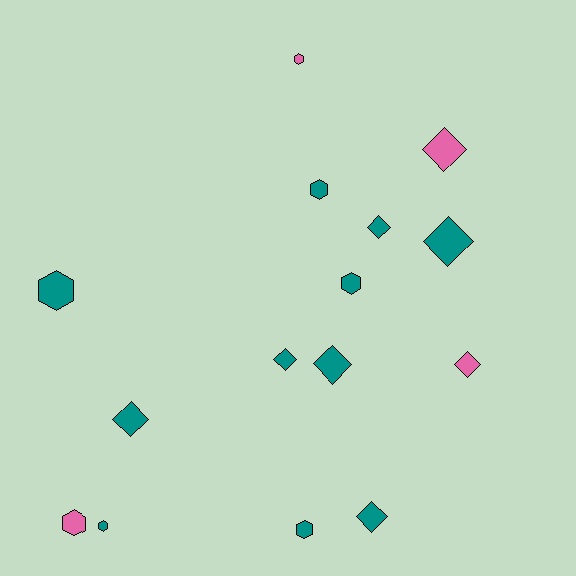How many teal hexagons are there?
There are 5 teal hexagons.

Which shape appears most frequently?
Diamond, with 8 objects.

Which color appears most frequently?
Teal, with 11 objects.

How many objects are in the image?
There are 15 objects.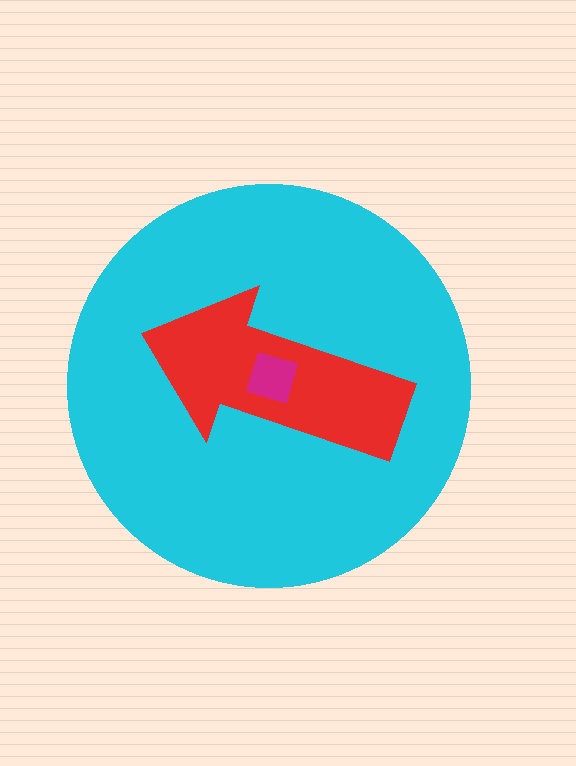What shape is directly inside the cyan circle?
The red arrow.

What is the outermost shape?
The cyan circle.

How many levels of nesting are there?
3.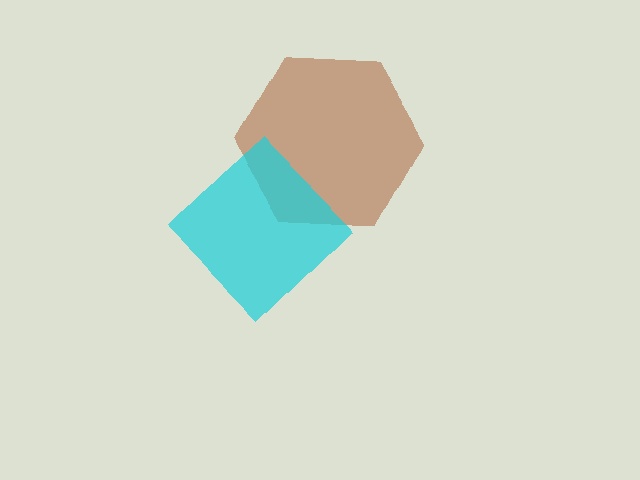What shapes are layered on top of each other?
The layered shapes are: a brown hexagon, a cyan diamond.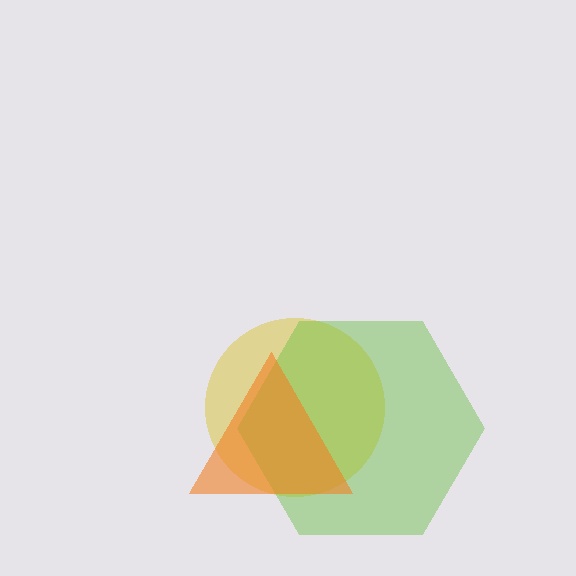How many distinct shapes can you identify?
There are 3 distinct shapes: a yellow circle, a lime hexagon, an orange triangle.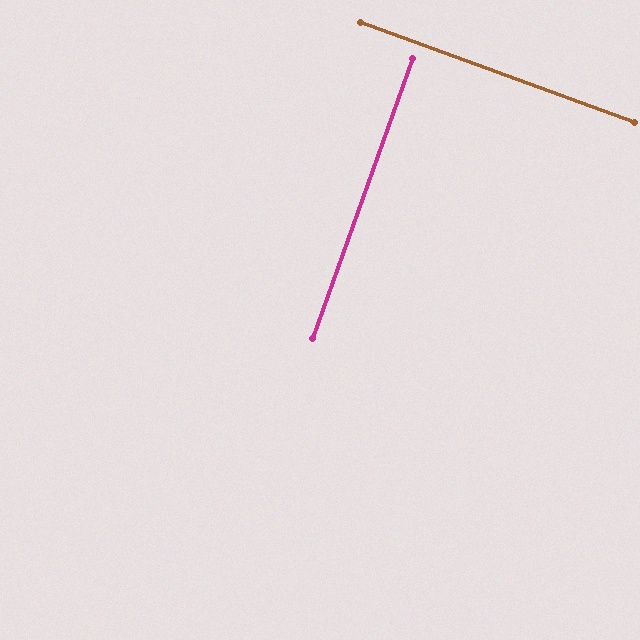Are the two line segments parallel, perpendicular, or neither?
Perpendicular — they meet at approximately 90°.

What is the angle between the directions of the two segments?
Approximately 90 degrees.